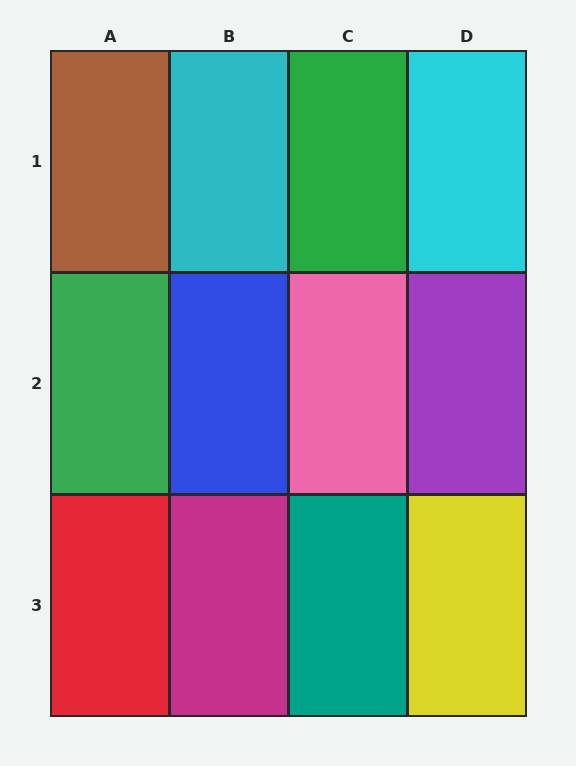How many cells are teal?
1 cell is teal.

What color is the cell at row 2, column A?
Green.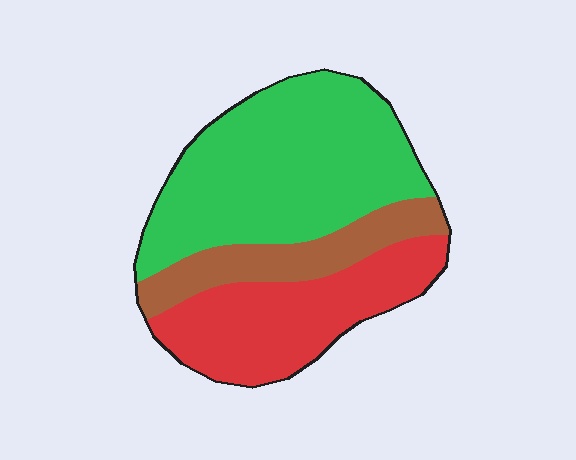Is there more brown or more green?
Green.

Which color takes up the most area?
Green, at roughly 50%.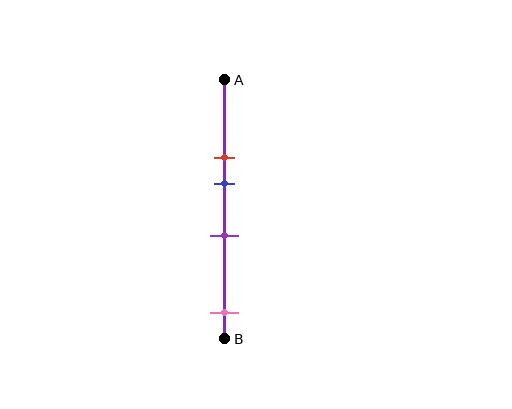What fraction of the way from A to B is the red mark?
The red mark is approximately 30% (0.3) of the way from A to B.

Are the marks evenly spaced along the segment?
No, the marks are not evenly spaced.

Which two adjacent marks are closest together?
The red and blue marks are the closest adjacent pair.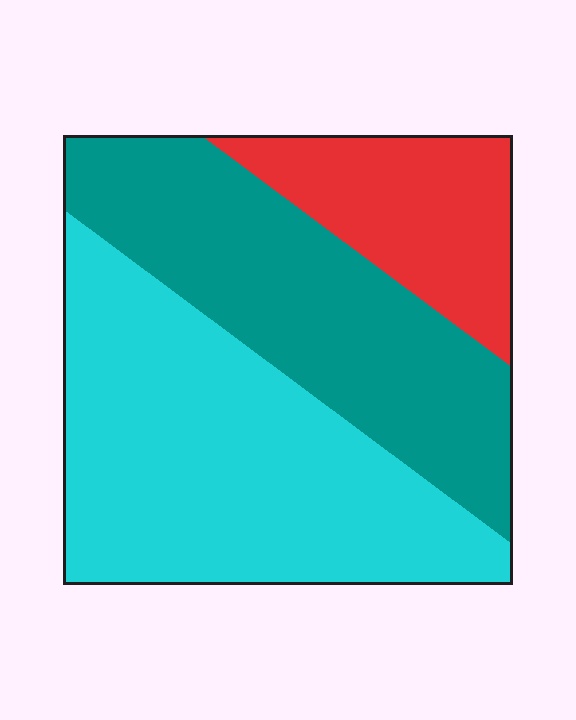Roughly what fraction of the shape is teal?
Teal covers around 35% of the shape.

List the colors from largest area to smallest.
From largest to smallest: cyan, teal, red.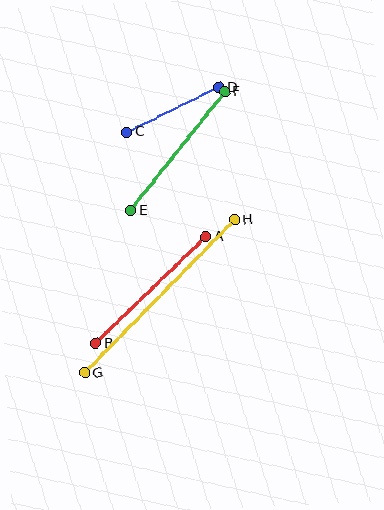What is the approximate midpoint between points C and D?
The midpoint is at approximately (173, 110) pixels.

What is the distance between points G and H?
The distance is approximately 215 pixels.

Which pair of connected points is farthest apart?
Points G and H are farthest apart.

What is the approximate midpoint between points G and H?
The midpoint is at approximately (160, 296) pixels.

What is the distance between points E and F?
The distance is approximately 151 pixels.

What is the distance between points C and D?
The distance is approximately 102 pixels.